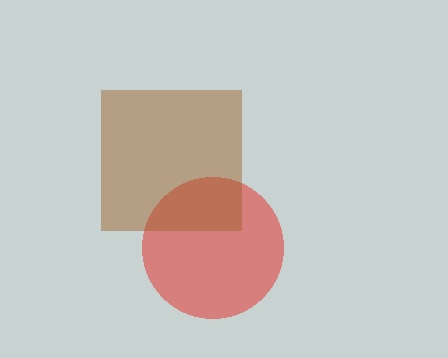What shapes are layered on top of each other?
The layered shapes are: a red circle, a brown square.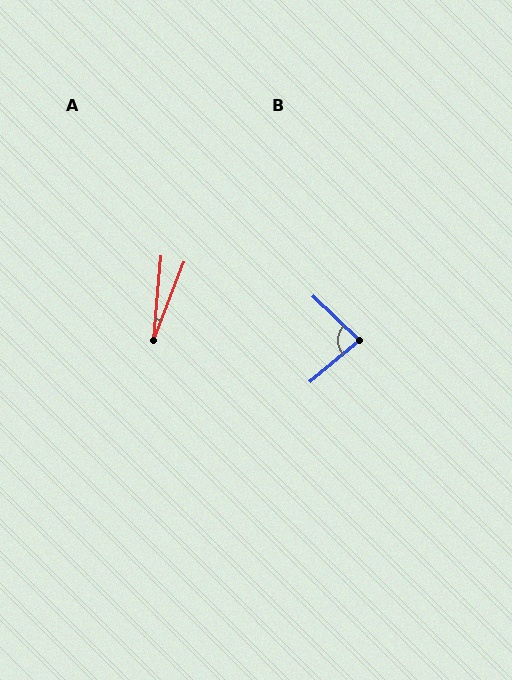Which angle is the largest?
B, at approximately 84 degrees.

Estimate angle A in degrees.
Approximately 16 degrees.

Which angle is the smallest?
A, at approximately 16 degrees.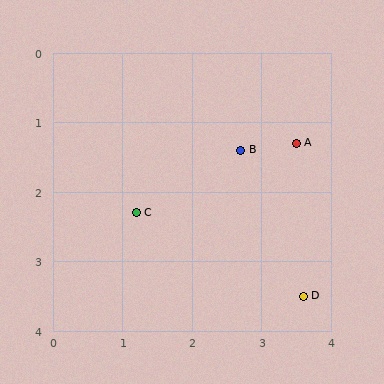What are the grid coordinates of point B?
Point B is at approximately (2.7, 1.4).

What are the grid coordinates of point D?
Point D is at approximately (3.6, 3.5).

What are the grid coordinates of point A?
Point A is at approximately (3.5, 1.3).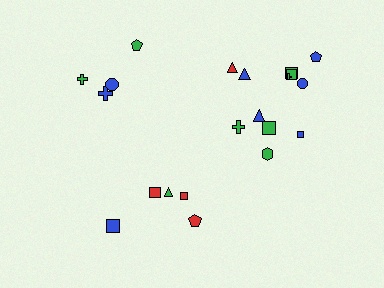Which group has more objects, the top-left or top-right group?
The top-right group.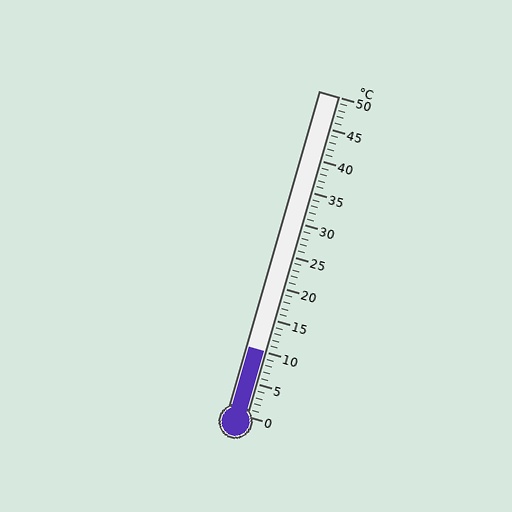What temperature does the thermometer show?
The thermometer shows approximately 10°C.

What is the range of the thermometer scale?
The thermometer scale ranges from 0°C to 50°C.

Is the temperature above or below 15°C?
The temperature is below 15°C.